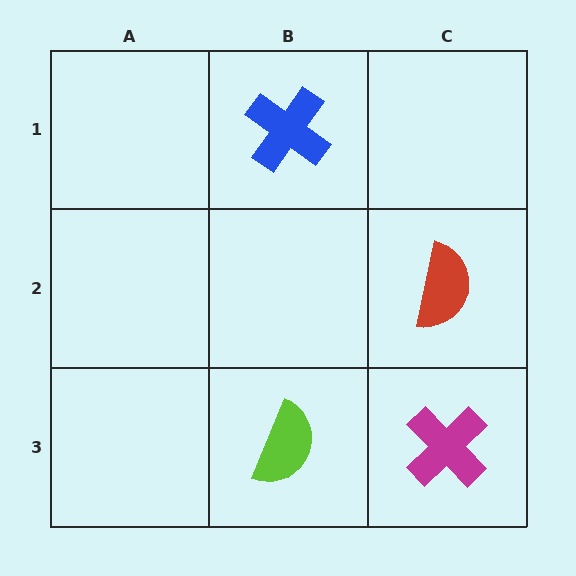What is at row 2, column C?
A red semicircle.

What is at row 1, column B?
A blue cross.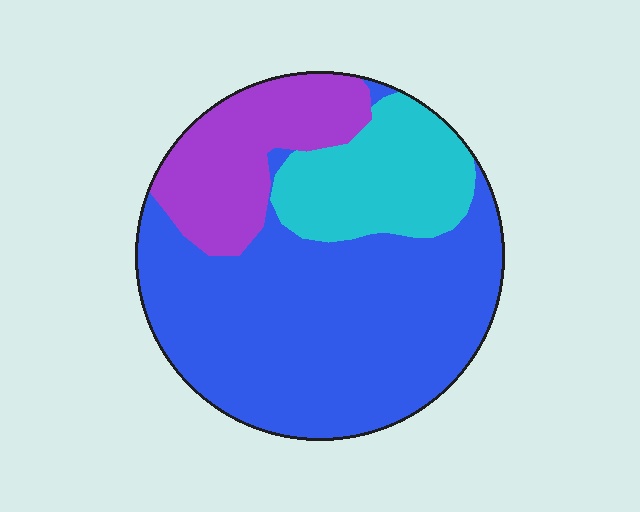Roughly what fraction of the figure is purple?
Purple takes up between a sixth and a third of the figure.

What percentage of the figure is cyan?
Cyan covers about 20% of the figure.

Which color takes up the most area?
Blue, at roughly 60%.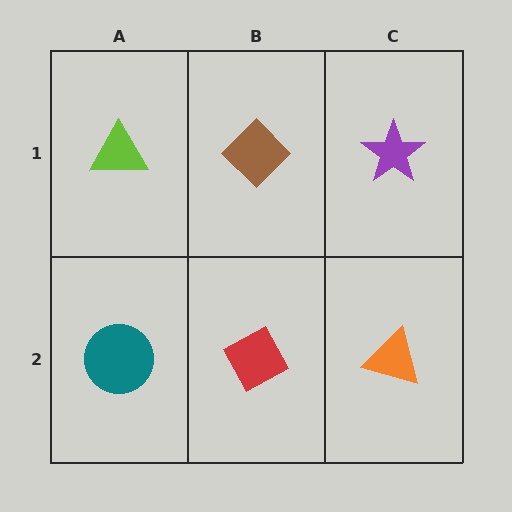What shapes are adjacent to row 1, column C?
An orange triangle (row 2, column C), a brown diamond (row 1, column B).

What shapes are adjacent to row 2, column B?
A brown diamond (row 1, column B), a teal circle (row 2, column A), an orange triangle (row 2, column C).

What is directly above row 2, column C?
A purple star.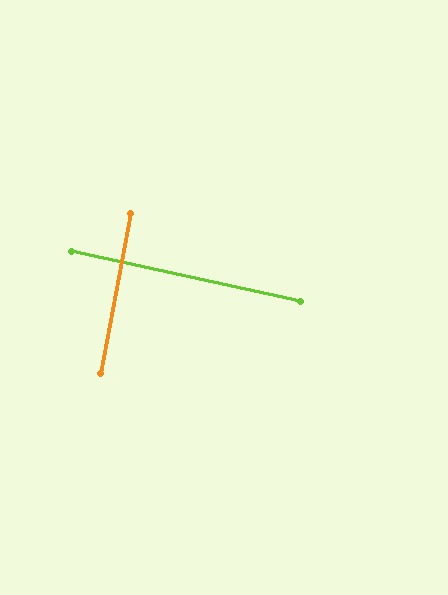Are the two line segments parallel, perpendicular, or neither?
Perpendicular — they meet at approximately 88°.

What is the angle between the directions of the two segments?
Approximately 88 degrees.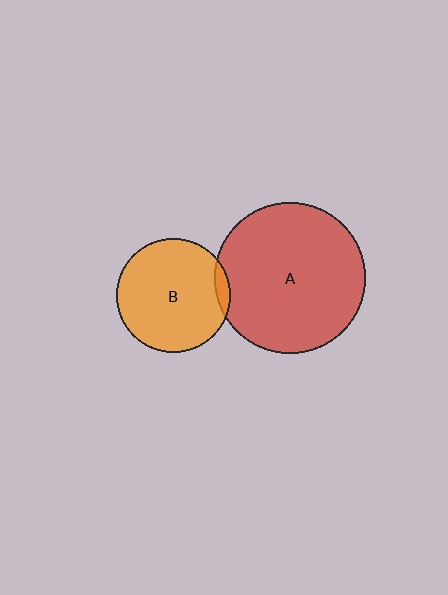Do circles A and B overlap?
Yes.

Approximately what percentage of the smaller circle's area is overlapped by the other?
Approximately 5%.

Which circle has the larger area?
Circle A (red).